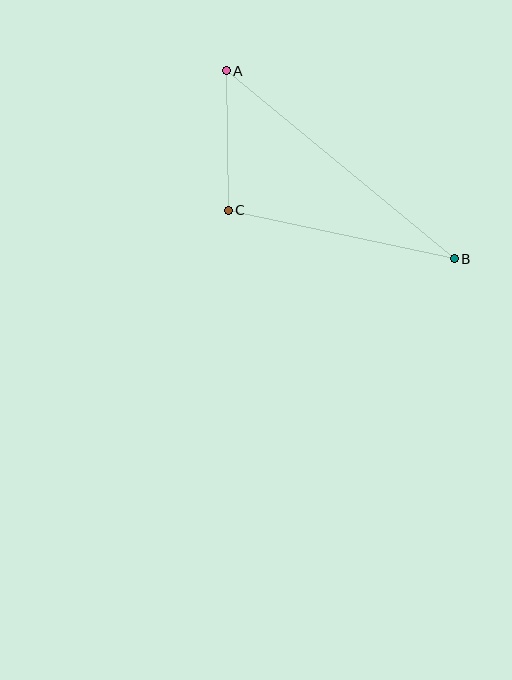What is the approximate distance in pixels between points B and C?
The distance between B and C is approximately 231 pixels.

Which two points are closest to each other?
Points A and C are closest to each other.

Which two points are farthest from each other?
Points A and B are farthest from each other.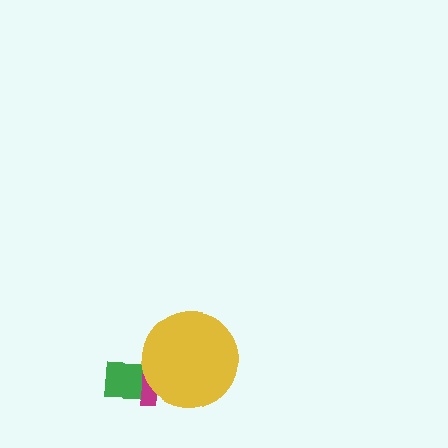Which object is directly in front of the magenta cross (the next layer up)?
The green square is directly in front of the magenta cross.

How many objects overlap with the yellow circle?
1 object overlaps with the yellow circle.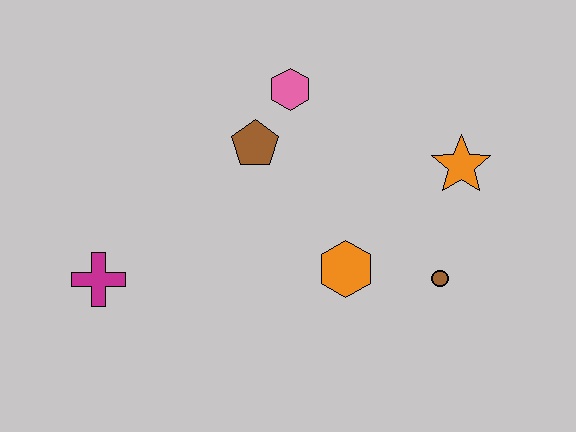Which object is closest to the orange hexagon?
The brown circle is closest to the orange hexagon.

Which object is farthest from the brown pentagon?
The brown circle is farthest from the brown pentagon.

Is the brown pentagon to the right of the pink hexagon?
No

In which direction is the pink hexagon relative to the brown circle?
The pink hexagon is above the brown circle.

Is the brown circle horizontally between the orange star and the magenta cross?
Yes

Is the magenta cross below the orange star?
Yes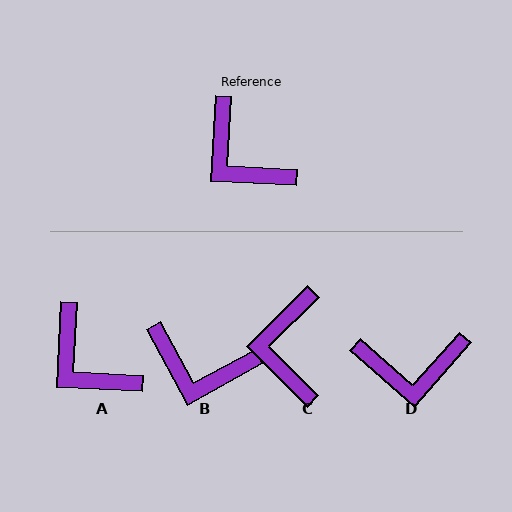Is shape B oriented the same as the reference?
No, it is off by about 32 degrees.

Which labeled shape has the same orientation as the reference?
A.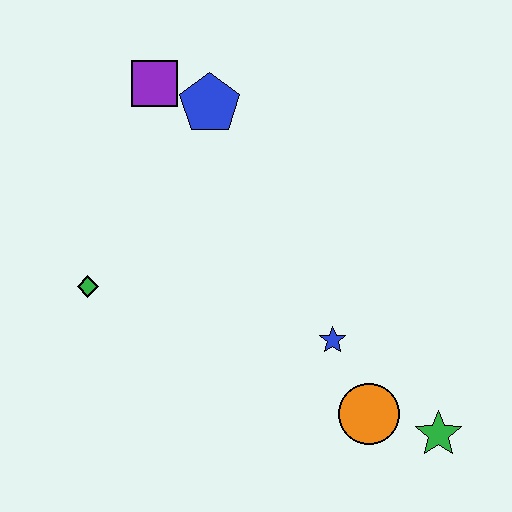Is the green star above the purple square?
No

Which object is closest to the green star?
The orange circle is closest to the green star.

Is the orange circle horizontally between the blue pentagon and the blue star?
No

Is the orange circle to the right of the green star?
No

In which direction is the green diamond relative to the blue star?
The green diamond is to the left of the blue star.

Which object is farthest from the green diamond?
The green star is farthest from the green diamond.